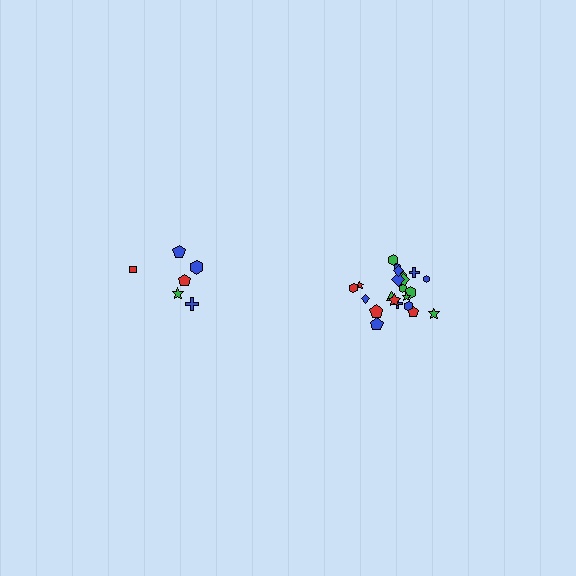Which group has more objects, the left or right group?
The right group.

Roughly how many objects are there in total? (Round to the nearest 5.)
Roughly 30 objects in total.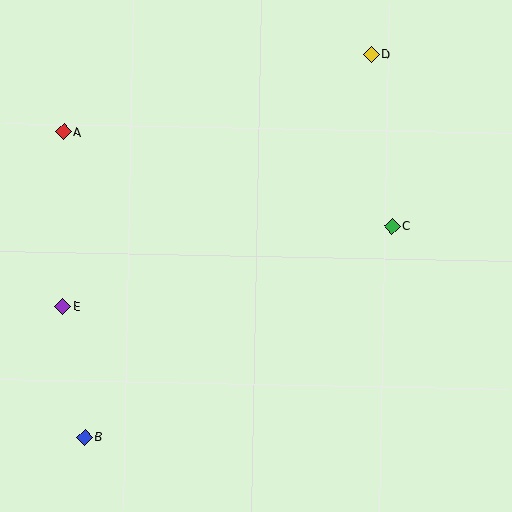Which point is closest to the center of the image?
Point C at (392, 226) is closest to the center.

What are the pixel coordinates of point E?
Point E is at (63, 307).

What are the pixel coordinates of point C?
Point C is at (392, 226).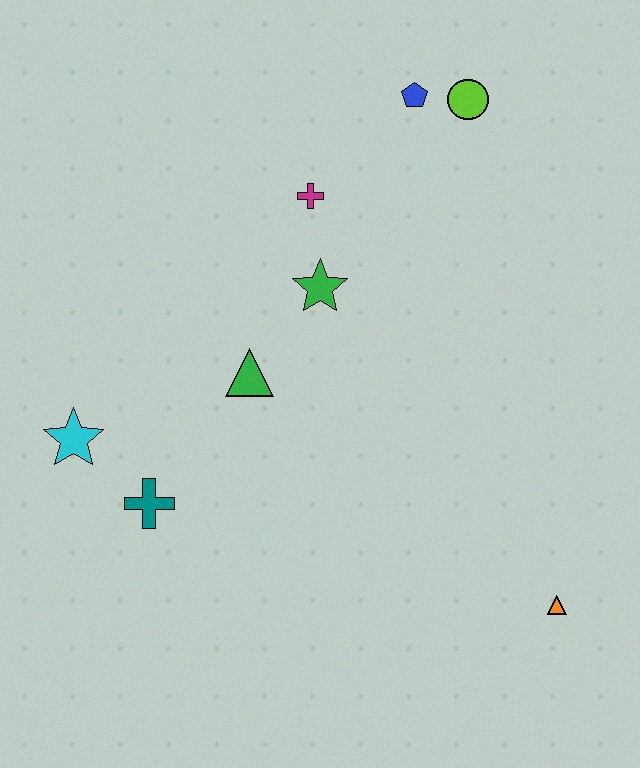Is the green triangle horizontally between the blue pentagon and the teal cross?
Yes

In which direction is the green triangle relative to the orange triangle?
The green triangle is to the left of the orange triangle.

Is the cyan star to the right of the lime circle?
No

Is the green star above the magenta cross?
No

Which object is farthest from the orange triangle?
The blue pentagon is farthest from the orange triangle.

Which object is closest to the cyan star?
The teal cross is closest to the cyan star.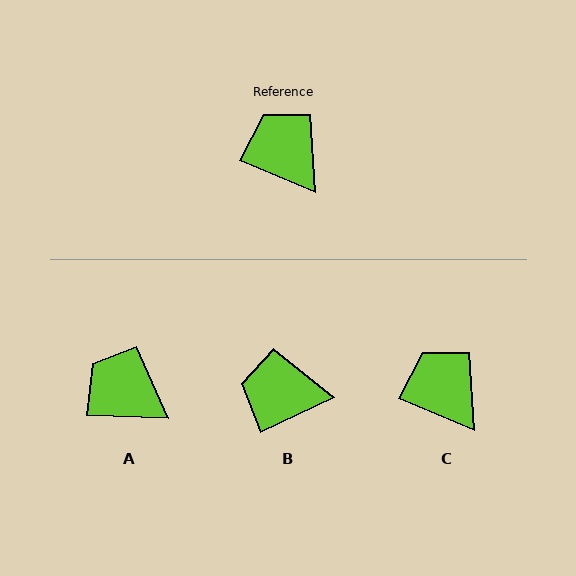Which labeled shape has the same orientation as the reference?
C.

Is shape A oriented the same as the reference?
No, it is off by about 21 degrees.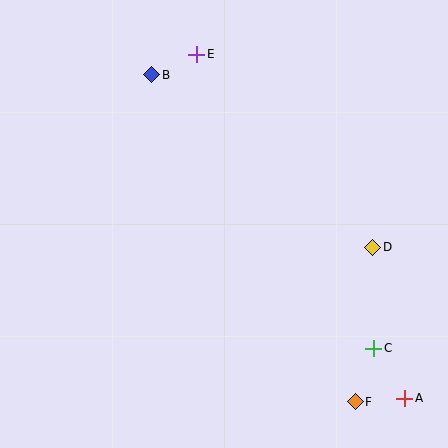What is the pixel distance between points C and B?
The distance between C and B is 352 pixels.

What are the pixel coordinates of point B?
Point B is at (151, 75).